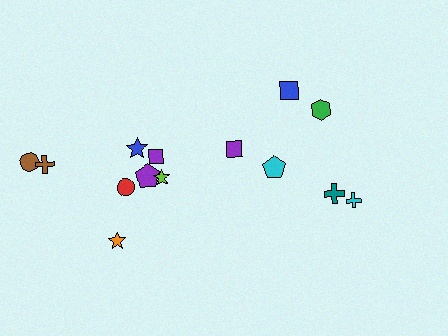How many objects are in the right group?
There are 6 objects.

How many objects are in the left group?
There are 8 objects.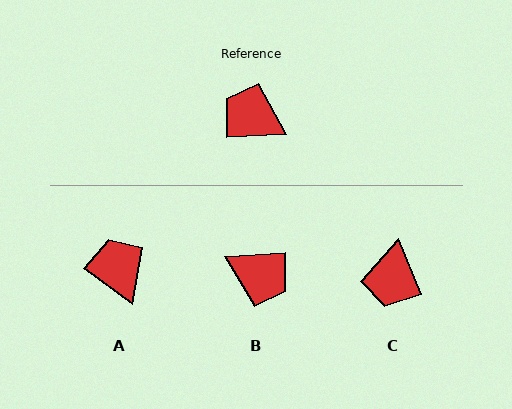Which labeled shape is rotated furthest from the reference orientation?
B, about 179 degrees away.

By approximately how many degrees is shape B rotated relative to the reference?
Approximately 179 degrees clockwise.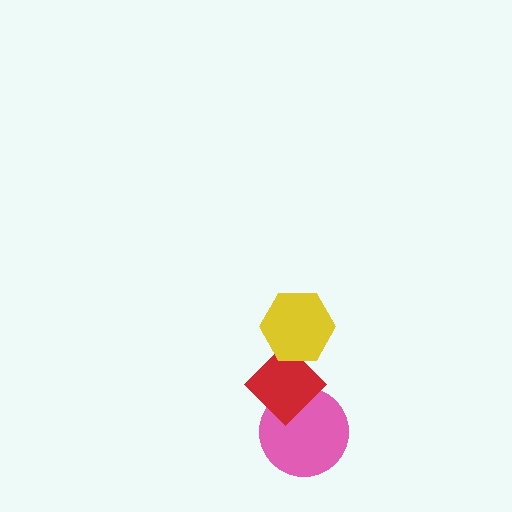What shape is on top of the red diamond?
The yellow hexagon is on top of the red diamond.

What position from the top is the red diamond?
The red diamond is 2nd from the top.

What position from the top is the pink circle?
The pink circle is 3rd from the top.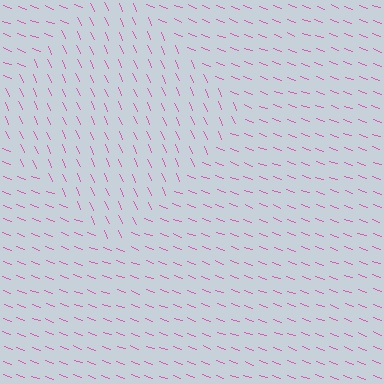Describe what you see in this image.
The image is filled with small pink line segments. A diamond region in the image has lines oriented differently from the surrounding lines, creating a visible texture boundary.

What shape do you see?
I see a diamond.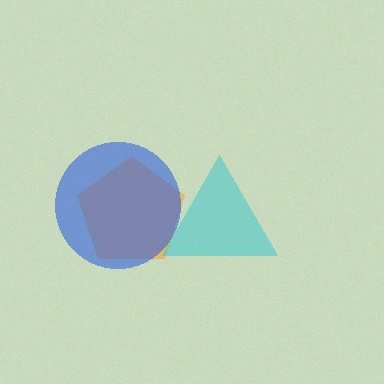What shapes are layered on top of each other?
The layered shapes are: an orange pentagon, a blue circle, a cyan triangle.